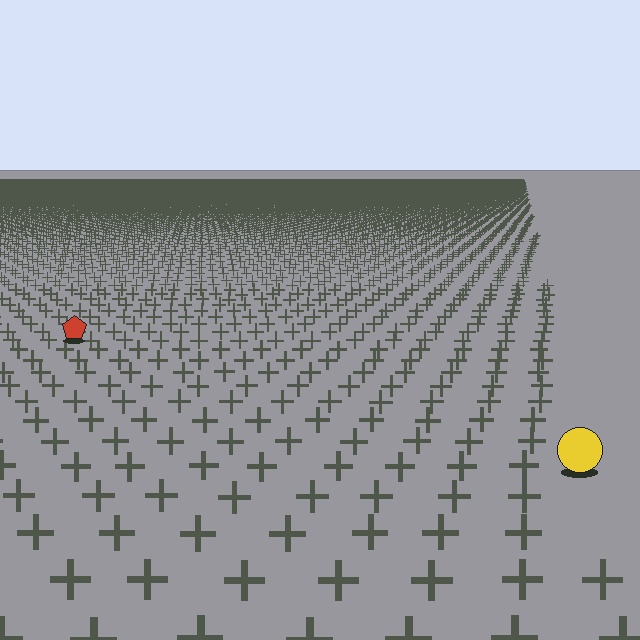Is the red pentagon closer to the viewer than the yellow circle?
No. The yellow circle is closer — you can tell from the texture gradient: the ground texture is coarser near it.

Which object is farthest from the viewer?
The red pentagon is farthest from the viewer. It appears smaller and the ground texture around it is denser.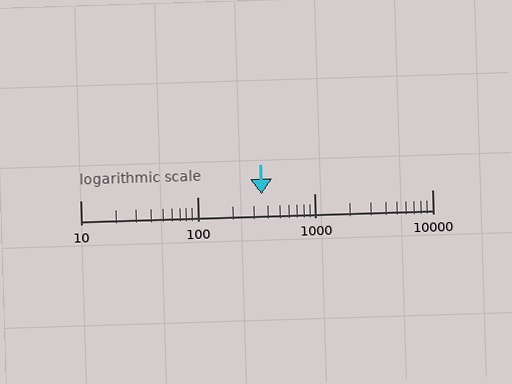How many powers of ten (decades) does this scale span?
The scale spans 3 decades, from 10 to 10000.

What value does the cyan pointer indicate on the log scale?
The pointer indicates approximately 350.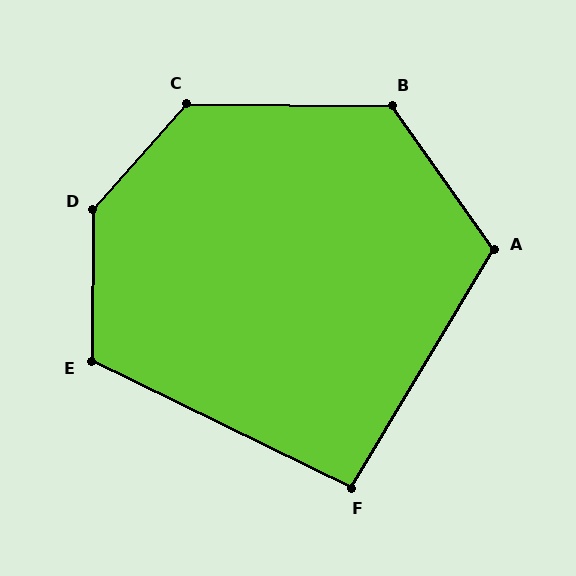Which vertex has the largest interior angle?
D, at approximately 139 degrees.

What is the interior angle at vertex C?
Approximately 131 degrees (obtuse).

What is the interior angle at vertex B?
Approximately 126 degrees (obtuse).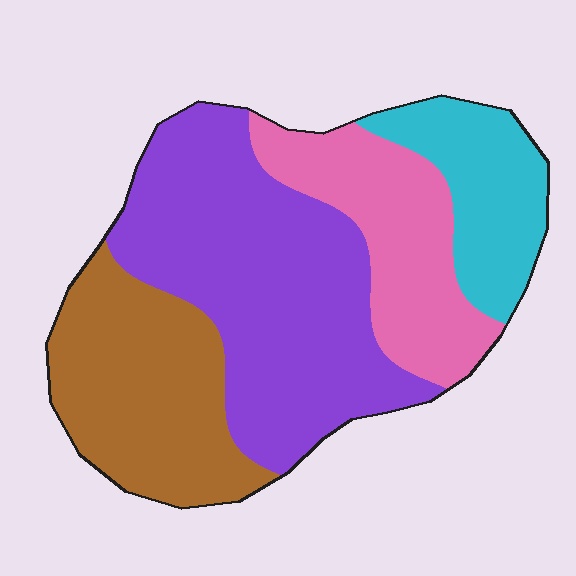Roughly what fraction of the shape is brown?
Brown takes up about one quarter (1/4) of the shape.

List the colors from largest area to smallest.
From largest to smallest: purple, brown, pink, cyan.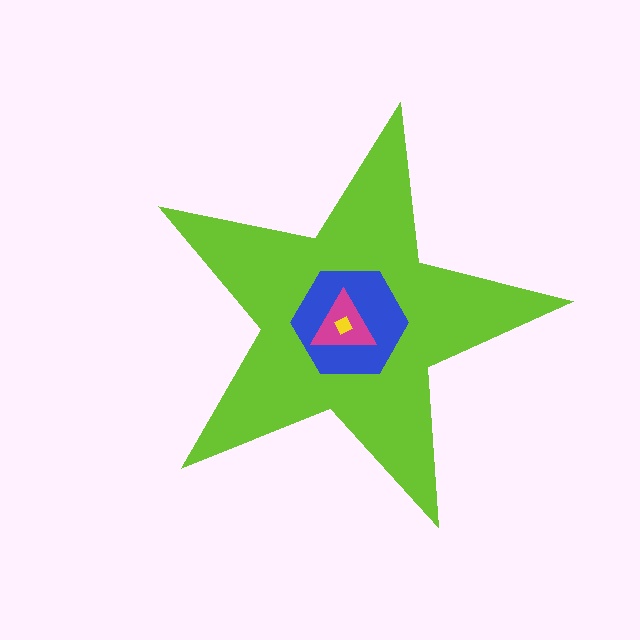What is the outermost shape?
The lime star.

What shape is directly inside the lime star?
The blue hexagon.